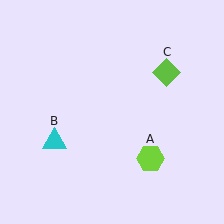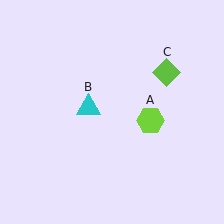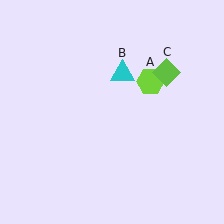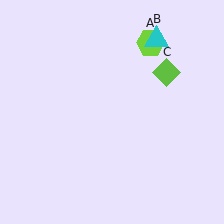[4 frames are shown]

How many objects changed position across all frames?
2 objects changed position: lime hexagon (object A), cyan triangle (object B).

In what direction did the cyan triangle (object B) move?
The cyan triangle (object B) moved up and to the right.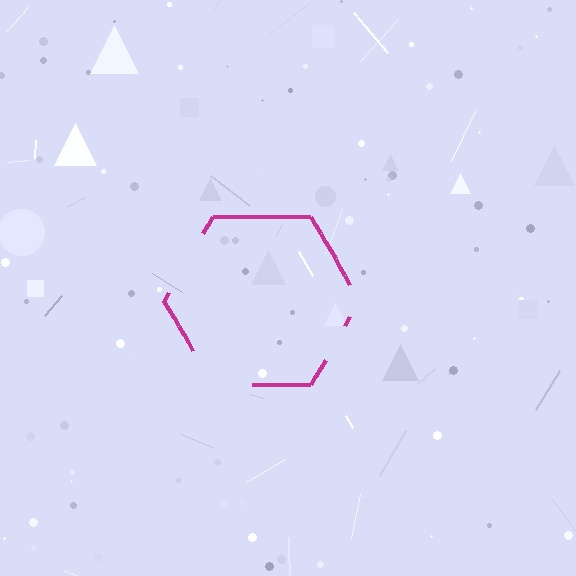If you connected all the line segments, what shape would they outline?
They would outline a hexagon.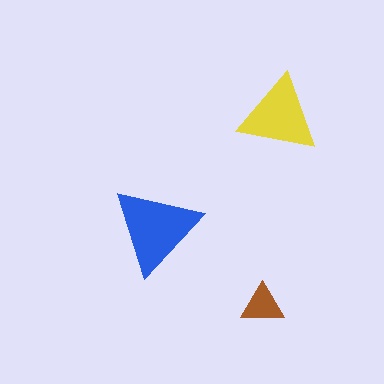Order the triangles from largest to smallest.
the blue one, the yellow one, the brown one.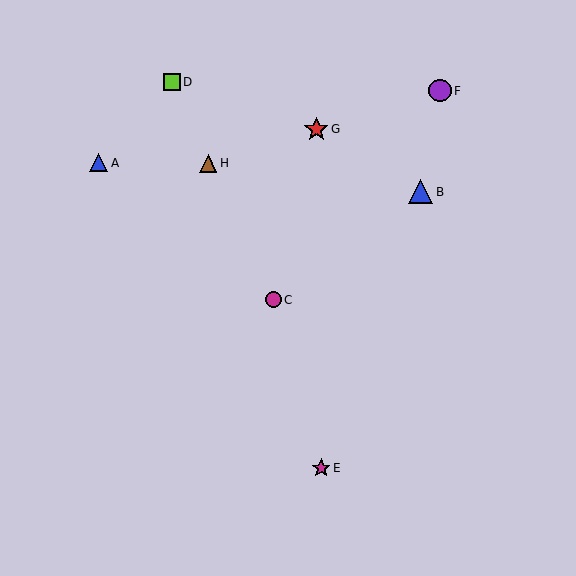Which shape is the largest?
The blue triangle (labeled B) is the largest.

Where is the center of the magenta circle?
The center of the magenta circle is at (273, 300).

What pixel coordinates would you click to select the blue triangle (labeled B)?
Click at (420, 192) to select the blue triangle B.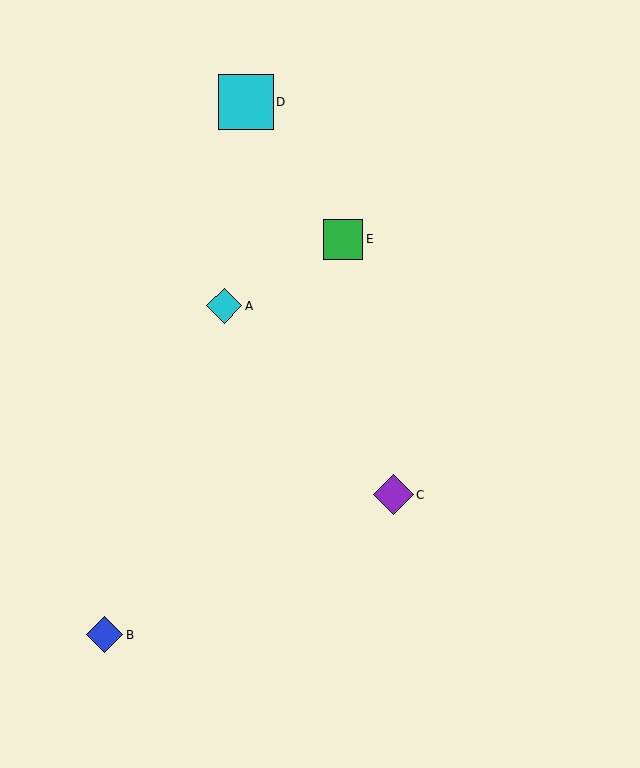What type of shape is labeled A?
Shape A is a cyan diamond.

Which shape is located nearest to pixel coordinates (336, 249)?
The green square (labeled E) at (343, 239) is nearest to that location.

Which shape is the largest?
The cyan square (labeled D) is the largest.